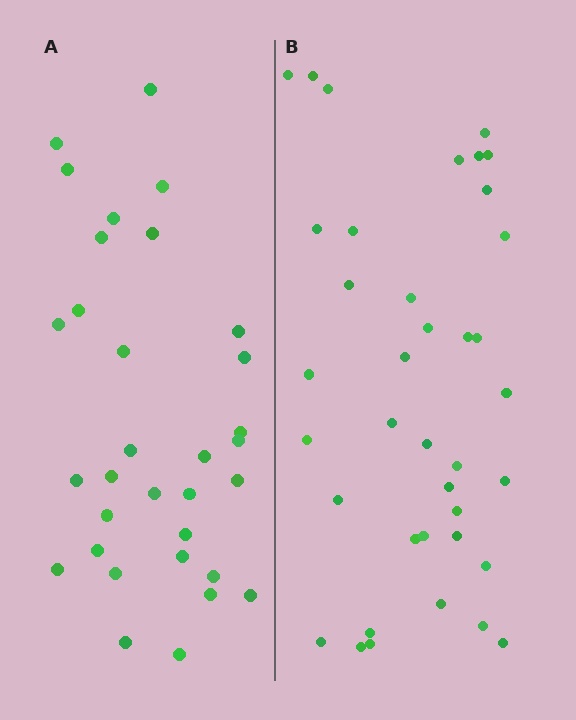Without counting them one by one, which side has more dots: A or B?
Region B (the right region) has more dots.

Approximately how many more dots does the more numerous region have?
Region B has about 6 more dots than region A.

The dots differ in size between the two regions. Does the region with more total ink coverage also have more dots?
No. Region A has more total ink coverage because its dots are larger, but region B actually contains more individual dots. Total area can be misleading — the number of items is what matters here.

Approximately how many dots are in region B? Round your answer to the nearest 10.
About 40 dots. (The exact count is 38, which rounds to 40.)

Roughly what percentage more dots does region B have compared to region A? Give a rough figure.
About 20% more.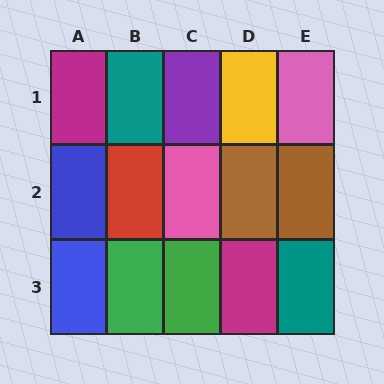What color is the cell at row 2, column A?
Blue.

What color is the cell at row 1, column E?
Pink.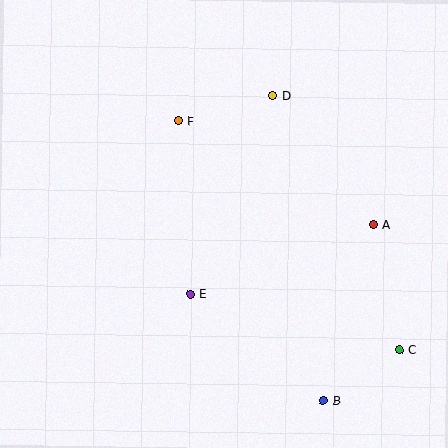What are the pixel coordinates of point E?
Point E is at (190, 294).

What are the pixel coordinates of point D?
Point D is at (273, 95).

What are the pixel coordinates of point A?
Point A is at (373, 225).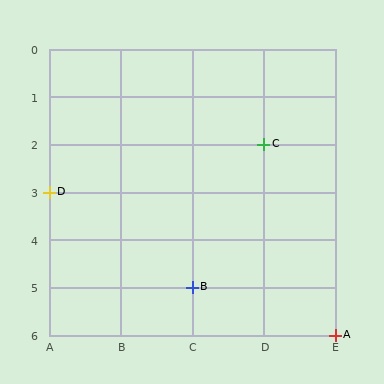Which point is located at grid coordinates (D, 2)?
Point C is at (D, 2).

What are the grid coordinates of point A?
Point A is at grid coordinates (E, 6).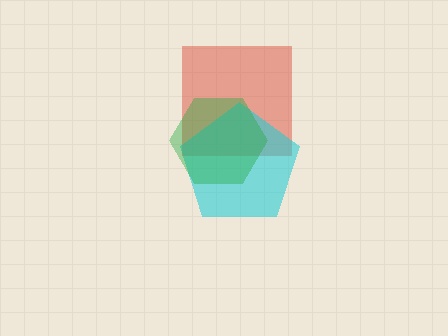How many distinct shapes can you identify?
There are 3 distinct shapes: a red square, a cyan pentagon, a green hexagon.